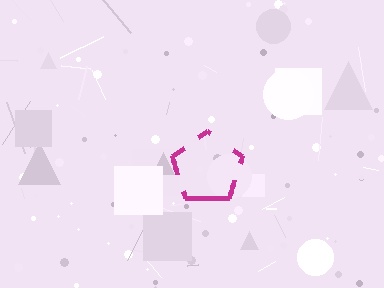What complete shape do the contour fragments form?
The contour fragments form a pentagon.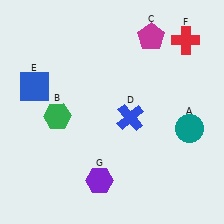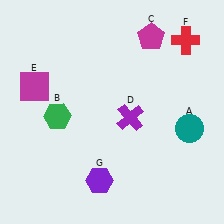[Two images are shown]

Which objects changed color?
D changed from blue to purple. E changed from blue to magenta.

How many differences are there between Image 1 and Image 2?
There are 2 differences between the two images.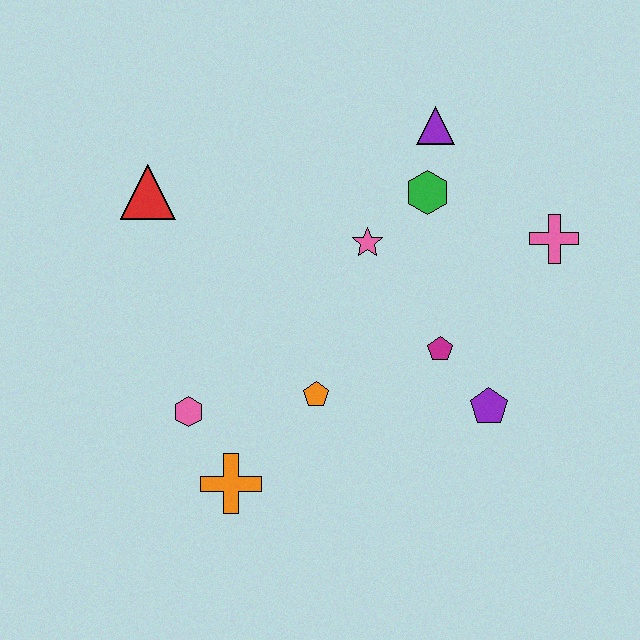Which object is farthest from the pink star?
The orange cross is farthest from the pink star.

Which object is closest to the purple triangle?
The green hexagon is closest to the purple triangle.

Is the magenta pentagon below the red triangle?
Yes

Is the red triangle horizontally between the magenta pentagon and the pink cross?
No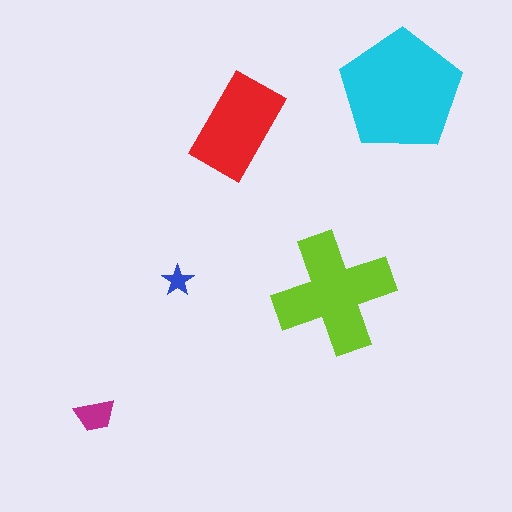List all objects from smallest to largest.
The blue star, the magenta trapezoid, the red rectangle, the lime cross, the cyan pentagon.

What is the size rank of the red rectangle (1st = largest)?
3rd.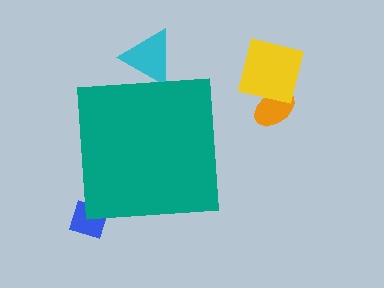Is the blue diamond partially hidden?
Yes, the blue diamond is partially hidden behind the teal square.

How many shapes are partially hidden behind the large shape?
2 shapes are partially hidden.